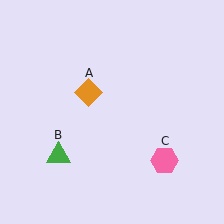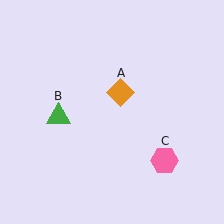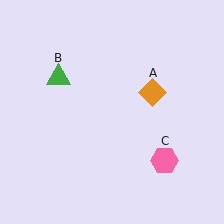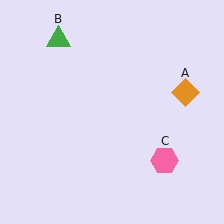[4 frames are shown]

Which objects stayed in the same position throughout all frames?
Pink hexagon (object C) remained stationary.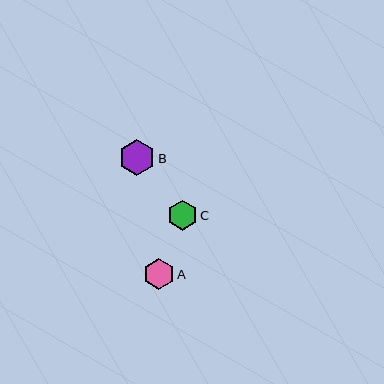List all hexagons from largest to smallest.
From largest to smallest: B, A, C.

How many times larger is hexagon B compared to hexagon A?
Hexagon B is approximately 1.2 times the size of hexagon A.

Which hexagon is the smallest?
Hexagon C is the smallest with a size of approximately 30 pixels.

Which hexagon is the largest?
Hexagon B is the largest with a size of approximately 36 pixels.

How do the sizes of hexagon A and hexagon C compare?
Hexagon A and hexagon C are approximately the same size.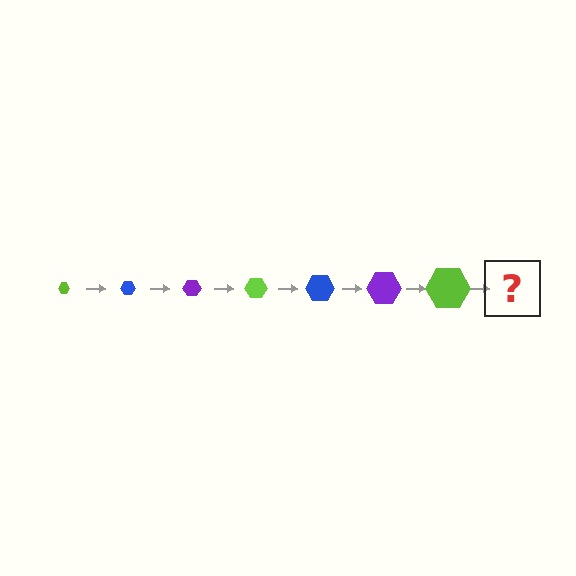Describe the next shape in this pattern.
It should be a blue hexagon, larger than the previous one.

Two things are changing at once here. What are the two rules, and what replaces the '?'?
The two rules are that the hexagon grows larger each step and the color cycles through lime, blue, and purple. The '?' should be a blue hexagon, larger than the previous one.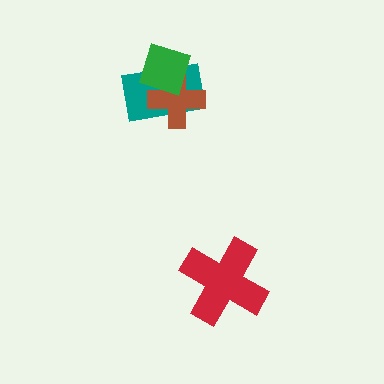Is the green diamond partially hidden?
No, no other shape covers it.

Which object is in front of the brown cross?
The green diamond is in front of the brown cross.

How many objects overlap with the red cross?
0 objects overlap with the red cross.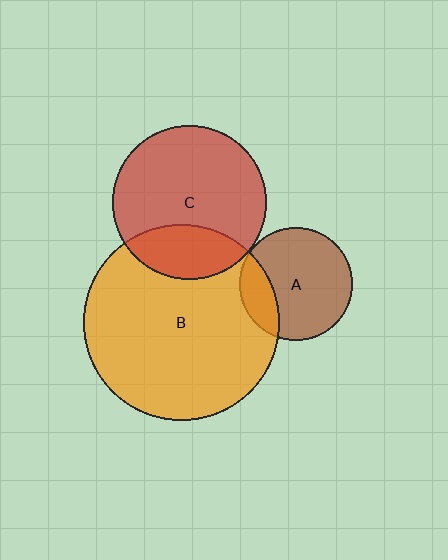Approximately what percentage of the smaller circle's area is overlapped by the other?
Approximately 20%.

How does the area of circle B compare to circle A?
Approximately 3.0 times.